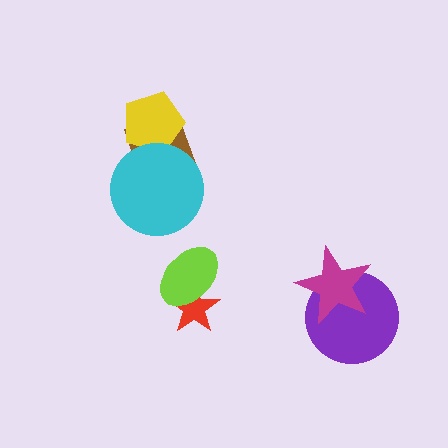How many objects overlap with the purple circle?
1 object overlaps with the purple circle.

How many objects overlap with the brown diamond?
2 objects overlap with the brown diamond.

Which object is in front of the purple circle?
The magenta star is in front of the purple circle.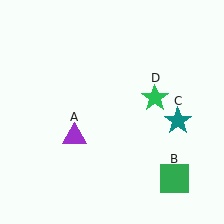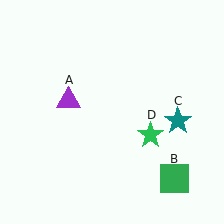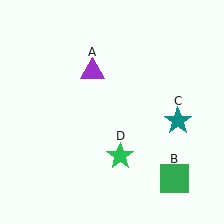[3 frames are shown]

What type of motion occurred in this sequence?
The purple triangle (object A), green star (object D) rotated clockwise around the center of the scene.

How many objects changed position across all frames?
2 objects changed position: purple triangle (object A), green star (object D).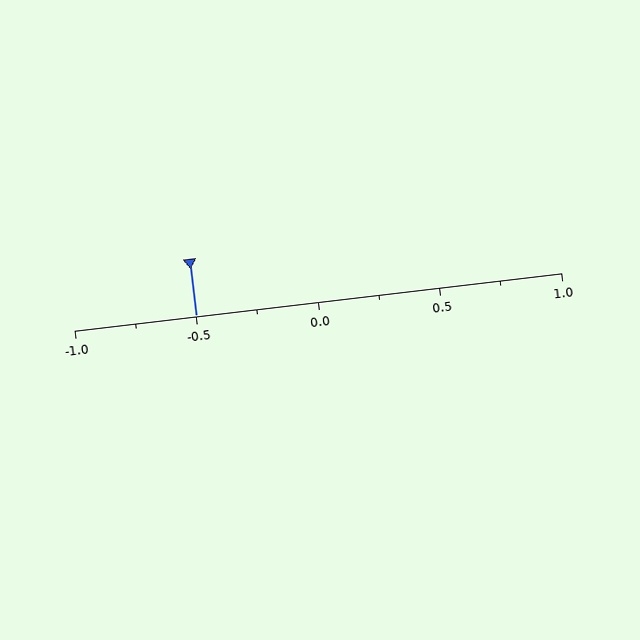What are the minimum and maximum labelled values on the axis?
The axis runs from -1.0 to 1.0.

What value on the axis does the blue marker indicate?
The marker indicates approximately -0.5.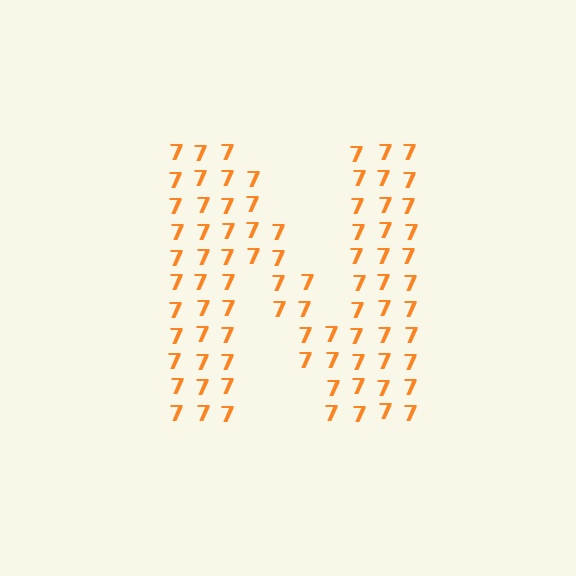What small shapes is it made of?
It is made of small digit 7's.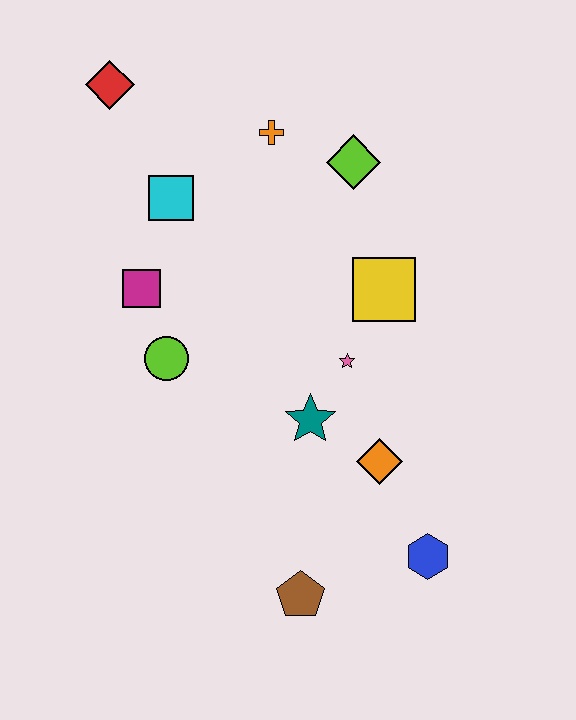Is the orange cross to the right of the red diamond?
Yes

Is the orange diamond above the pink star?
No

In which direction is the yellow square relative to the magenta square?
The yellow square is to the right of the magenta square.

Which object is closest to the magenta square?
The lime circle is closest to the magenta square.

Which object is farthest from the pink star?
The red diamond is farthest from the pink star.